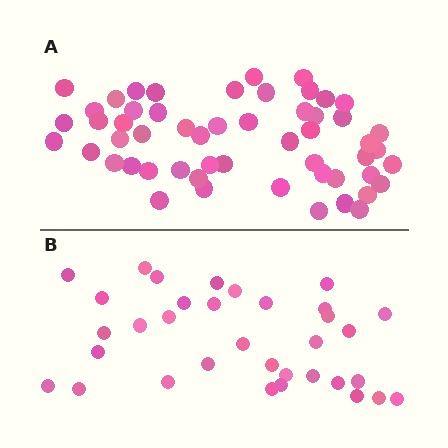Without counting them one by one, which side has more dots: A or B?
Region A (the top region) has more dots.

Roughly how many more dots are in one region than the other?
Region A has approximately 20 more dots than region B.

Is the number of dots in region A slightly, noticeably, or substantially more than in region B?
Region A has substantially more. The ratio is roughly 1.6 to 1.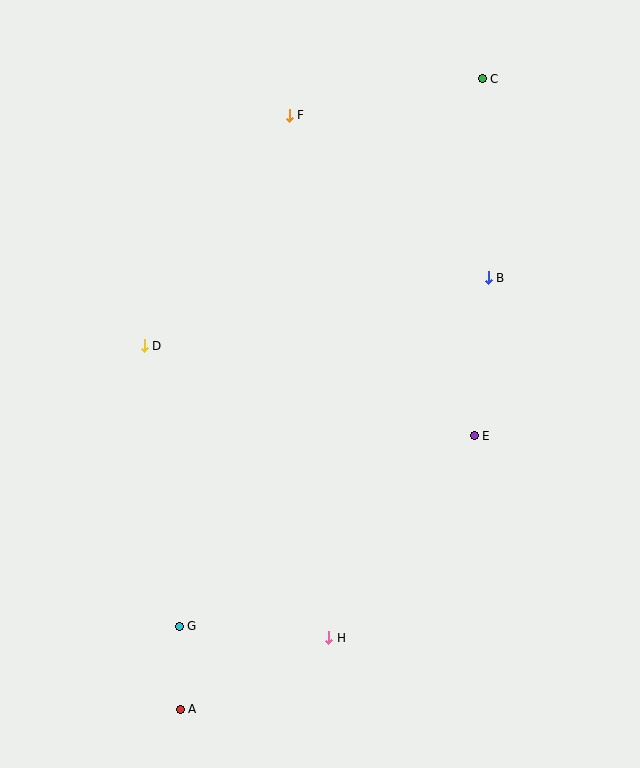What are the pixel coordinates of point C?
Point C is at (482, 79).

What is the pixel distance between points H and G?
The distance between H and G is 150 pixels.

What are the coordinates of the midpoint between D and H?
The midpoint between D and H is at (237, 492).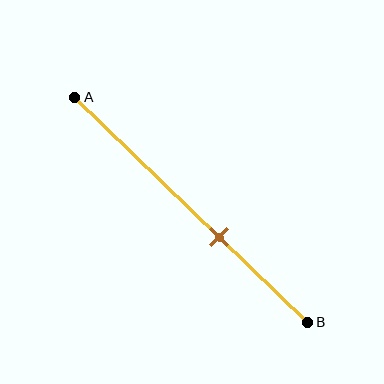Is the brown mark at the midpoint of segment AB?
No, the mark is at about 60% from A, not at the 50% midpoint.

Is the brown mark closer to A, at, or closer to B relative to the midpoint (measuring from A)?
The brown mark is closer to point B than the midpoint of segment AB.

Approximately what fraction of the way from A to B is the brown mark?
The brown mark is approximately 60% of the way from A to B.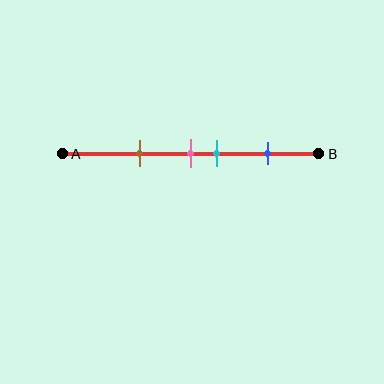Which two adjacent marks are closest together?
The pink and cyan marks are the closest adjacent pair.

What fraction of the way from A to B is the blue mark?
The blue mark is approximately 80% (0.8) of the way from A to B.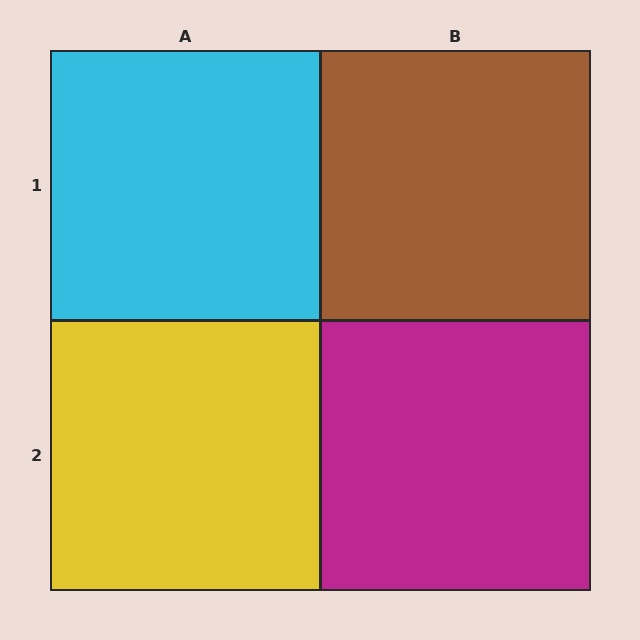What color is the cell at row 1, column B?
Brown.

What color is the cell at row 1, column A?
Cyan.